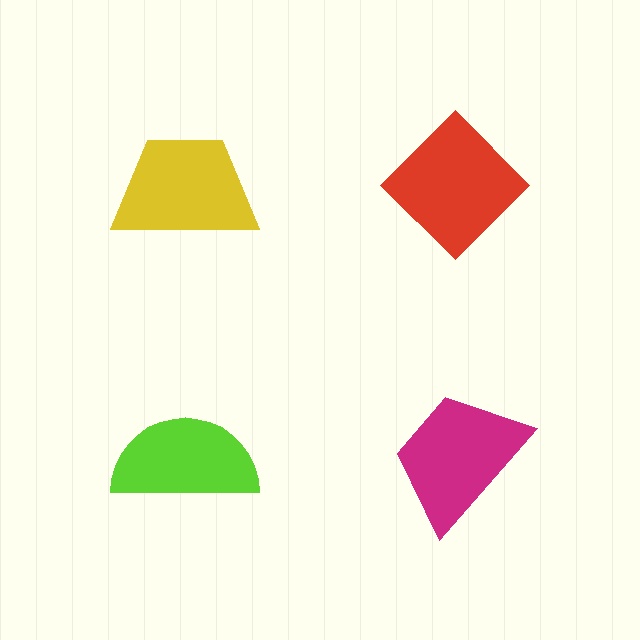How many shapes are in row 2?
2 shapes.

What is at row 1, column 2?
A red diamond.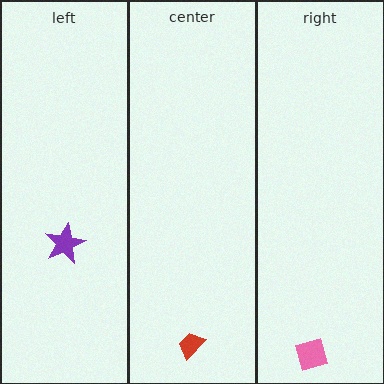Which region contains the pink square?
The right region.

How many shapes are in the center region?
1.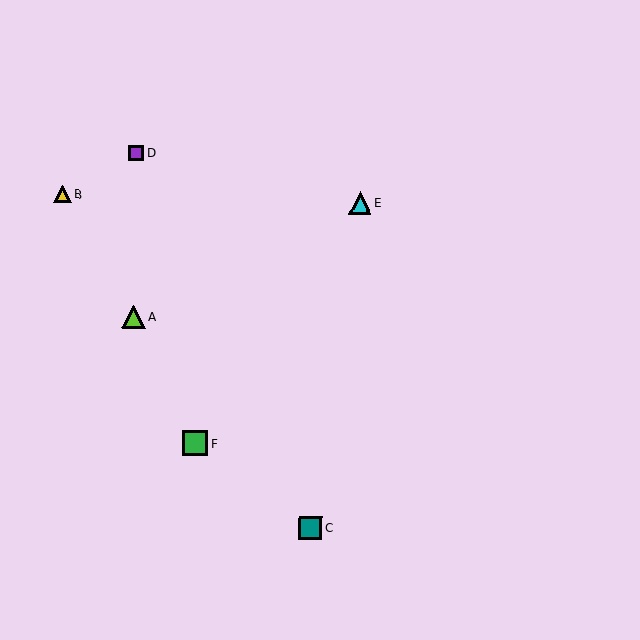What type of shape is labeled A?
Shape A is a lime triangle.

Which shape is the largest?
The green square (labeled F) is the largest.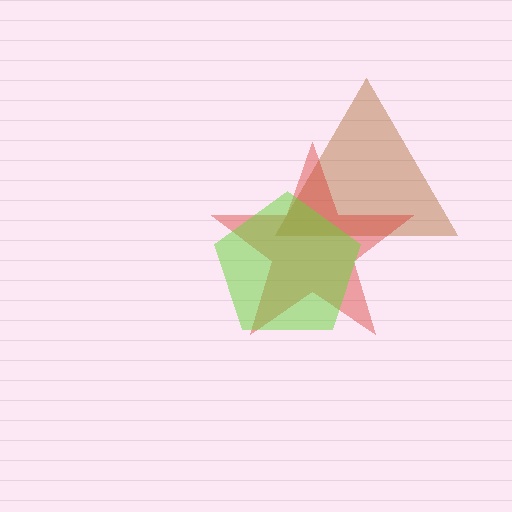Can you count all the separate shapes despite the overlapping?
Yes, there are 3 separate shapes.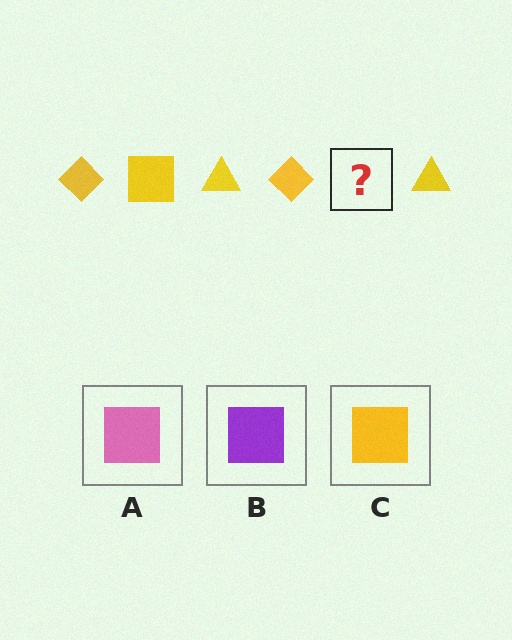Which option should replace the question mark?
Option C.